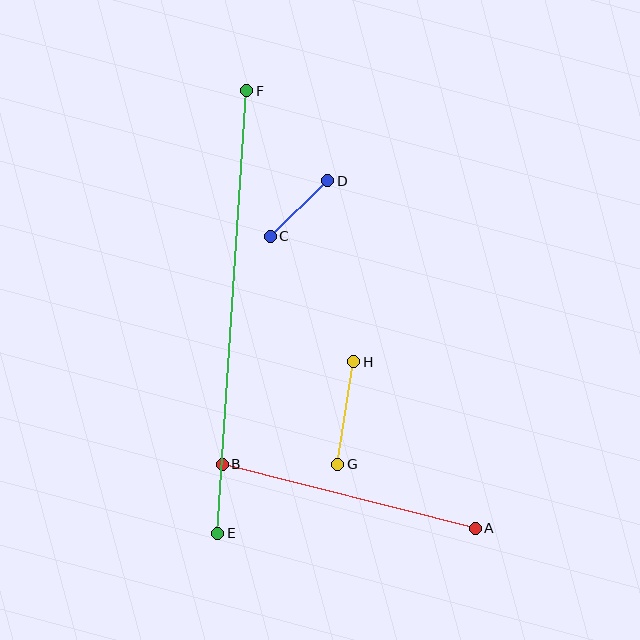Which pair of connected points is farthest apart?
Points E and F are farthest apart.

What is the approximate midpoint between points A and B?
The midpoint is at approximately (349, 496) pixels.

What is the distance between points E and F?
The distance is approximately 444 pixels.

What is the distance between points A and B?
The distance is approximately 261 pixels.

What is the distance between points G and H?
The distance is approximately 104 pixels.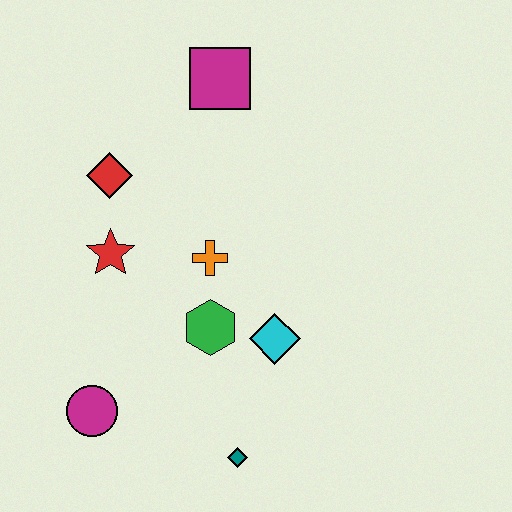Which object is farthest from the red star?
The teal diamond is farthest from the red star.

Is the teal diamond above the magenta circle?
No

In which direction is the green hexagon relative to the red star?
The green hexagon is to the right of the red star.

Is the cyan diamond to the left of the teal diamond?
No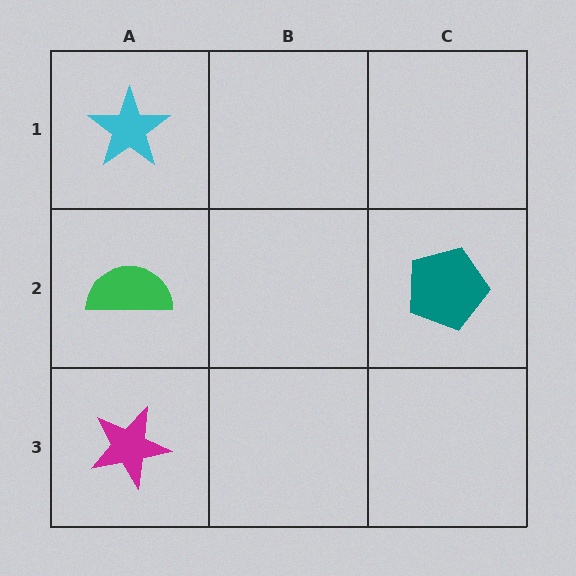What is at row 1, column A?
A cyan star.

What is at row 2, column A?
A green semicircle.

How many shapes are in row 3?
1 shape.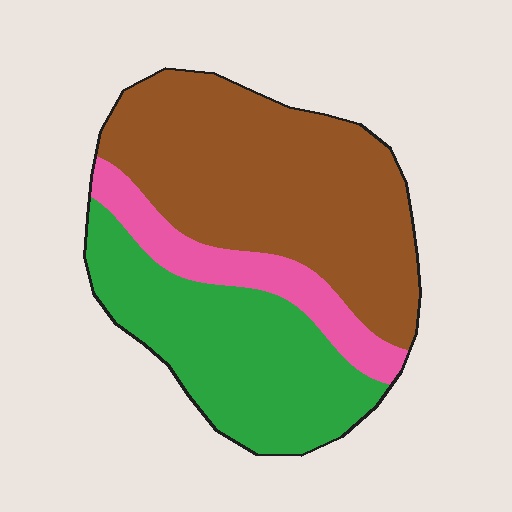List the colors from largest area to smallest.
From largest to smallest: brown, green, pink.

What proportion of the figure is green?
Green takes up about one third (1/3) of the figure.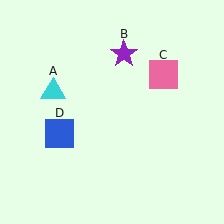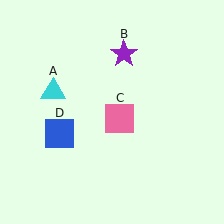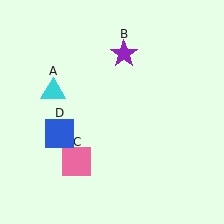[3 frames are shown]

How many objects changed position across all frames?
1 object changed position: pink square (object C).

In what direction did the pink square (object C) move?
The pink square (object C) moved down and to the left.